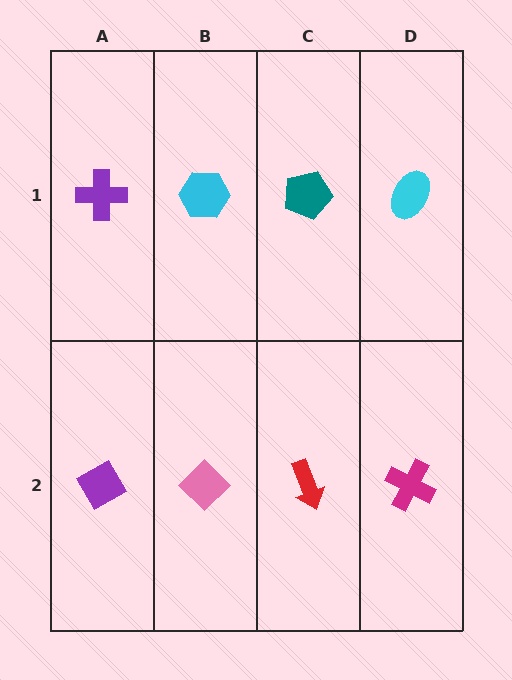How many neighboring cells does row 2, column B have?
3.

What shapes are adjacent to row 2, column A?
A purple cross (row 1, column A), a pink diamond (row 2, column B).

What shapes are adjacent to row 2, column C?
A teal pentagon (row 1, column C), a pink diamond (row 2, column B), a magenta cross (row 2, column D).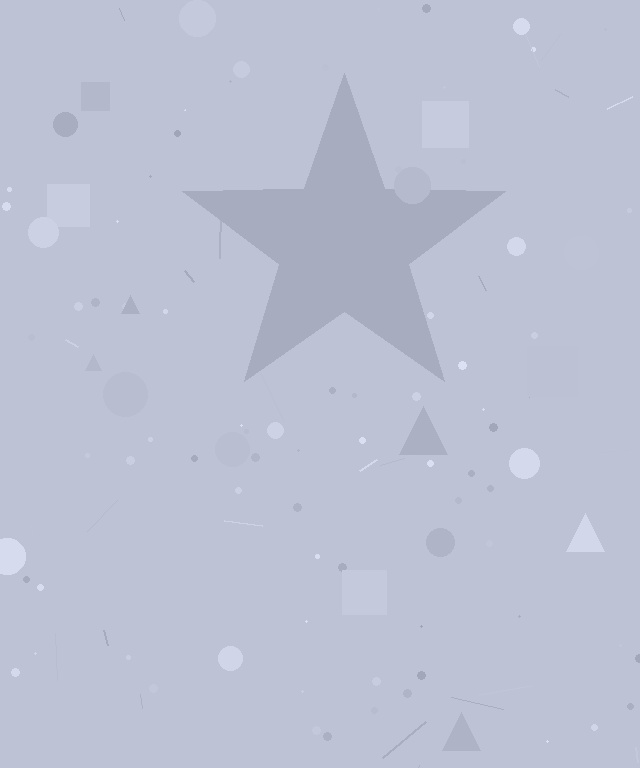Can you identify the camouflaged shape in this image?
The camouflaged shape is a star.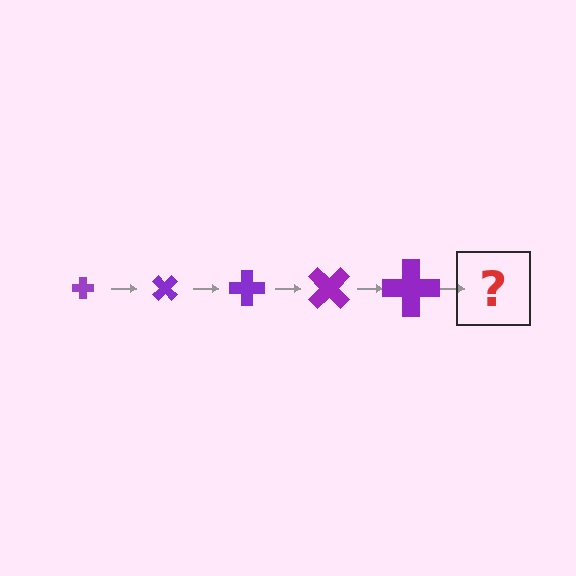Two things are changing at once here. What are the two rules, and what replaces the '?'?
The two rules are that the cross grows larger each step and it rotates 45 degrees each step. The '?' should be a cross, larger than the previous one and rotated 225 degrees from the start.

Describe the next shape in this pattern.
It should be a cross, larger than the previous one and rotated 225 degrees from the start.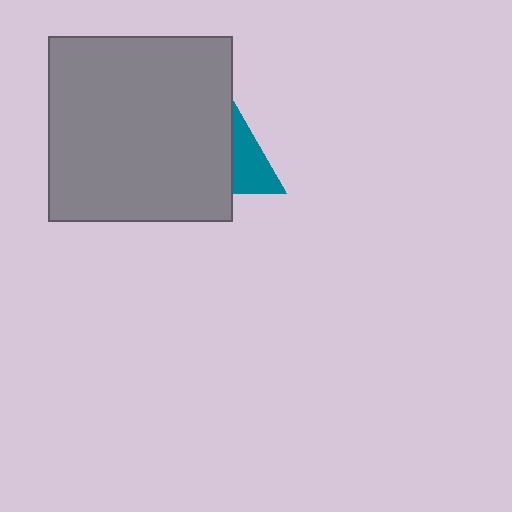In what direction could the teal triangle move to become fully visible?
The teal triangle could move right. That would shift it out from behind the gray square entirely.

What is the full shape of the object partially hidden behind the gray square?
The partially hidden object is a teal triangle.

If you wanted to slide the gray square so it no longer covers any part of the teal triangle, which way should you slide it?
Slide it left — that is the most direct way to separate the two shapes.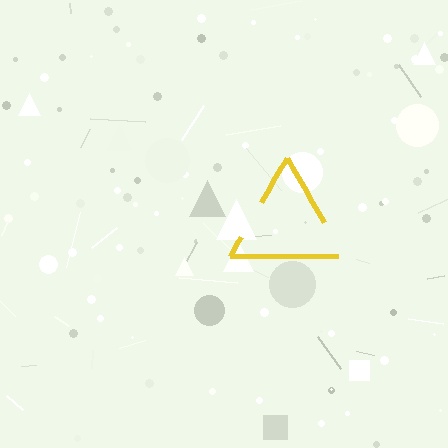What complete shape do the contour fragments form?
The contour fragments form a triangle.